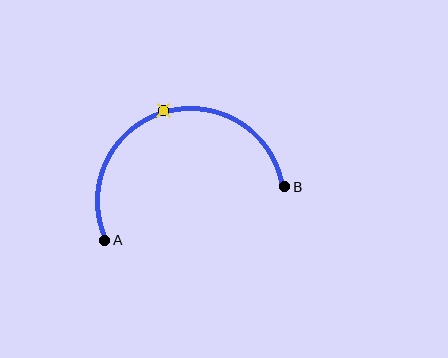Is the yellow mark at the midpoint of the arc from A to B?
Yes. The yellow mark lies on the arc at equal arc-length from both A and B — it is the arc midpoint.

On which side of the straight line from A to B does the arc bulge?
The arc bulges above the straight line connecting A and B.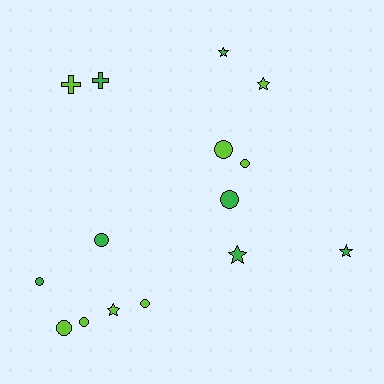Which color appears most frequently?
Lime, with 8 objects.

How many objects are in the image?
There are 15 objects.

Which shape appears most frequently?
Circle, with 8 objects.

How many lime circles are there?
There are 5 lime circles.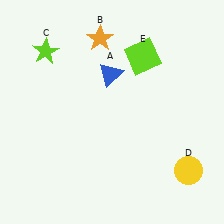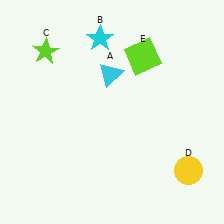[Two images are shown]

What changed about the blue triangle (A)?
In Image 1, A is blue. In Image 2, it changed to cyan.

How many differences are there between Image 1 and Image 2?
There are 2 differences between the two images.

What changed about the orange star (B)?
In Image 1, B is orange. In Image 2, it changed to cyan.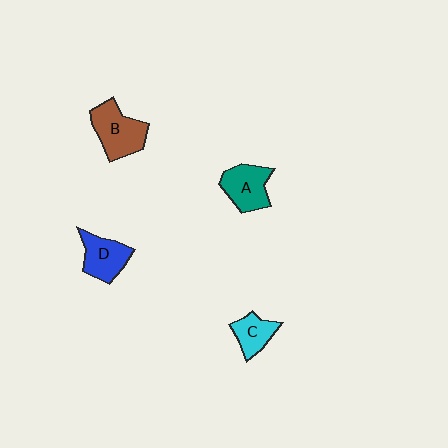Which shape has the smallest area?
Shape C (cyan).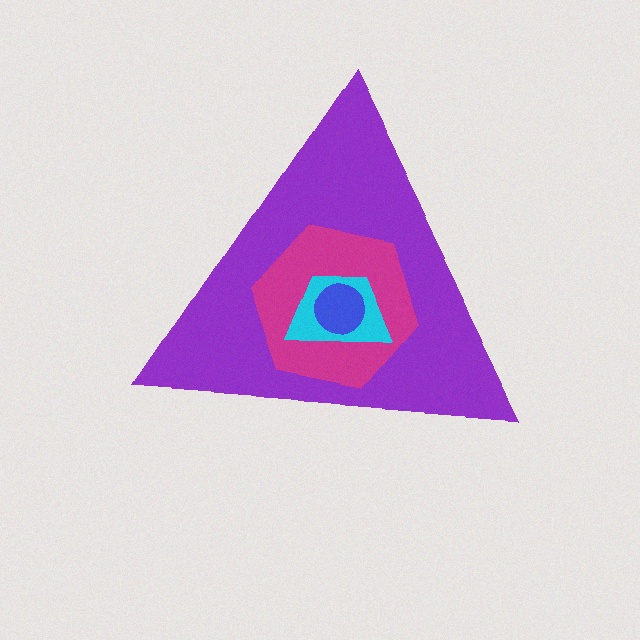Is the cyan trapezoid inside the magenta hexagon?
Yes.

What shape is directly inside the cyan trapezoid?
The blue circle.